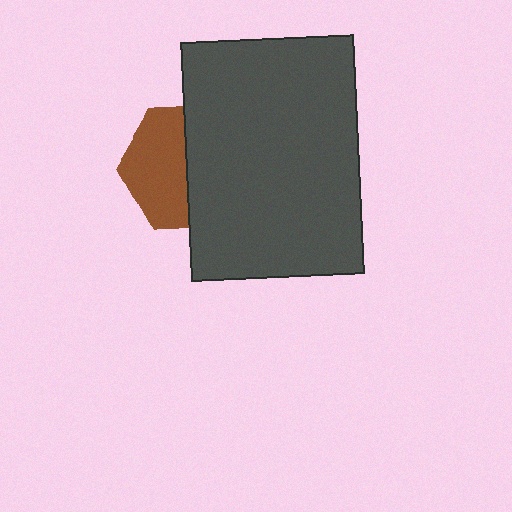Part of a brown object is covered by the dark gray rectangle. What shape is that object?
It is a hexagon.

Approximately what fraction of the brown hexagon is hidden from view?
Roughly 51% of the brown hexagon is hidden behind the dark gray rectangle.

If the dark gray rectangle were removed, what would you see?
You would see the complete brown hexagon.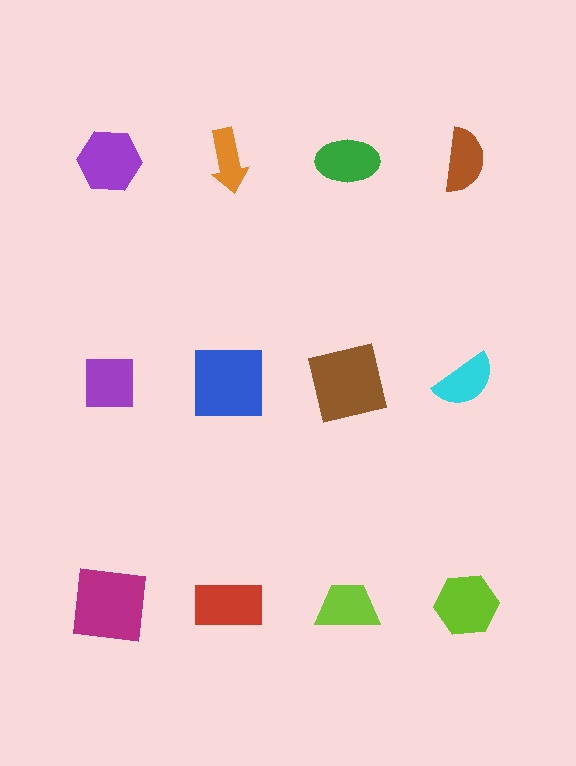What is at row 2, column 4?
A cyan semicircle.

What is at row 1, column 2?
An orange arrow.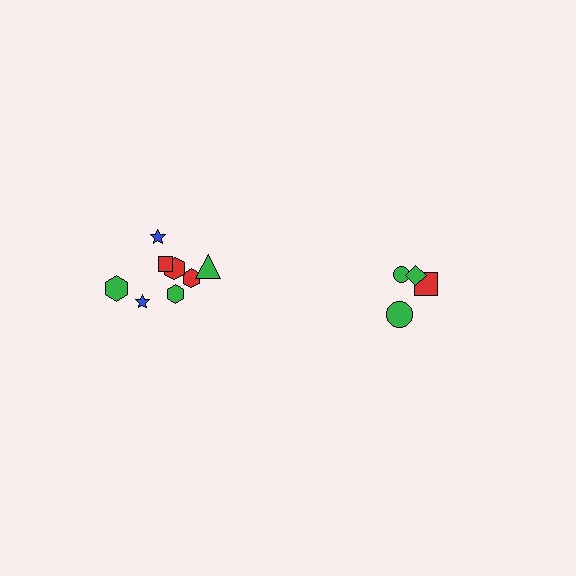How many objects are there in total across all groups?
There are 12 objects.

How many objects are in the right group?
There are 4 objects.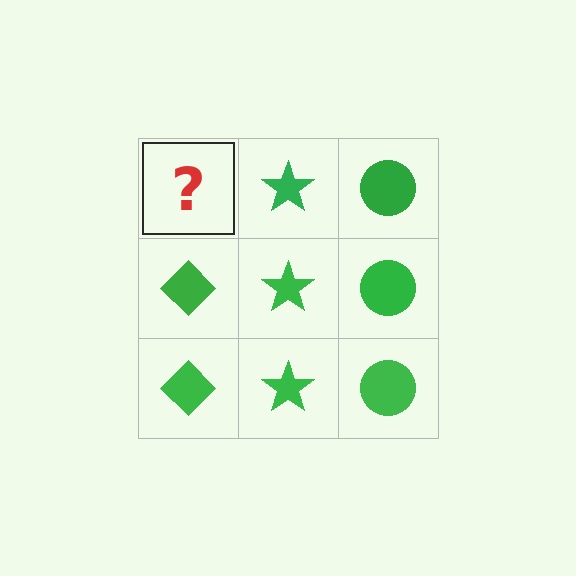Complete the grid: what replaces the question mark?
The question mark should be replaced with a green diamond.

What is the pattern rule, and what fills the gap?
The rule is that each column has a consistent shape. The gap should be filled with a green diamond.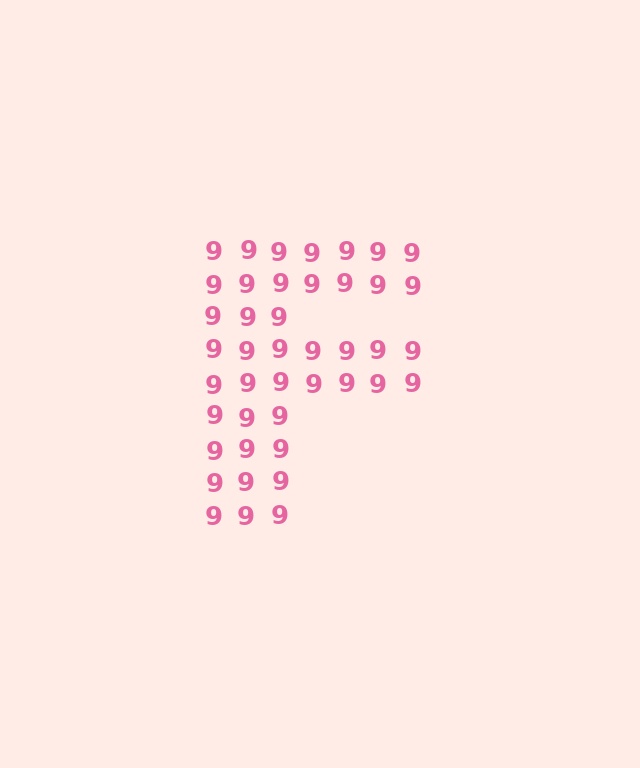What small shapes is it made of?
It is made of small digit 9's.